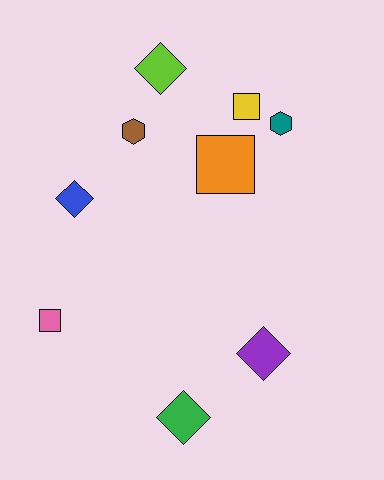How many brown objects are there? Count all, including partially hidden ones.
There is 1 brown object.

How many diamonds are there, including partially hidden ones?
There are 4 diamonds.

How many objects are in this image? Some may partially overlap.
There are 9 objects.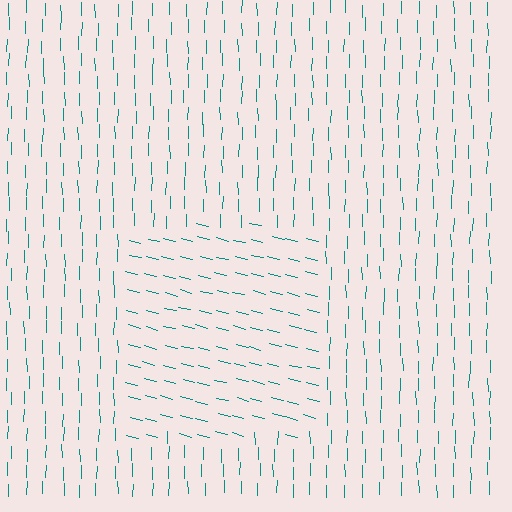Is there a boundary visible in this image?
Yes, there is a texture boundary formed by a change in line orientation.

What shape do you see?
I see a rectangle.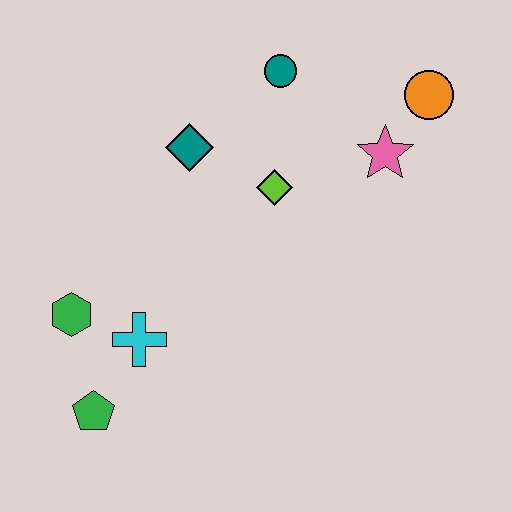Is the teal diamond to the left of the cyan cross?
No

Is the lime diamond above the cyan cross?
Yes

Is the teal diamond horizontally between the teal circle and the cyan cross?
Yes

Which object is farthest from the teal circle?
The green pentagon is farthest from the teal circle.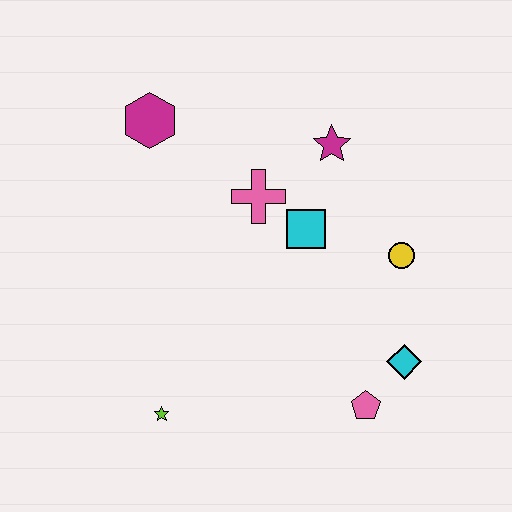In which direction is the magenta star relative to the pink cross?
The magenta star is to the right of the pink cross.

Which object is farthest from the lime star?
The magenta star is farthest from the lime star.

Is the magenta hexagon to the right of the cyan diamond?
No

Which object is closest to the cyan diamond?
The pink pentagon is closest to the cyan diamond.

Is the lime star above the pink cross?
No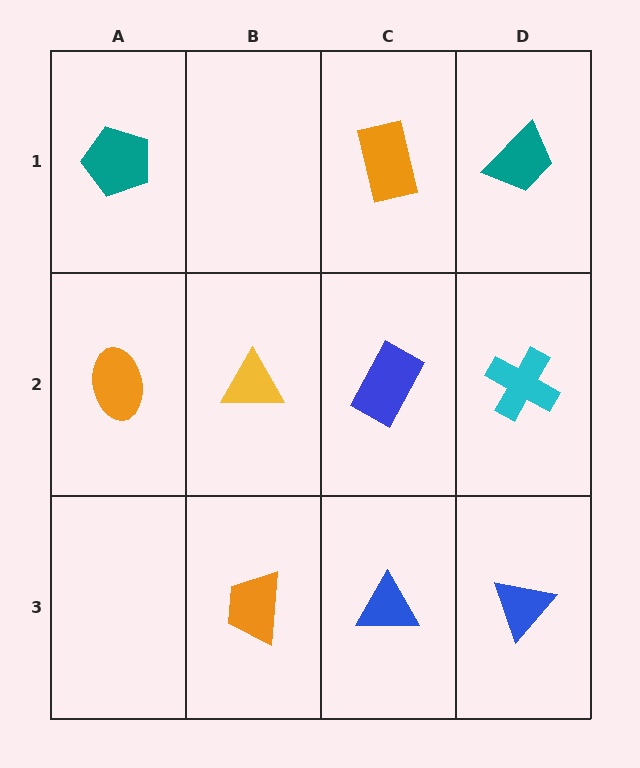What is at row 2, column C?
A blue rectangle.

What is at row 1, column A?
A teal pentagon.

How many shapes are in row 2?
4 shapes.